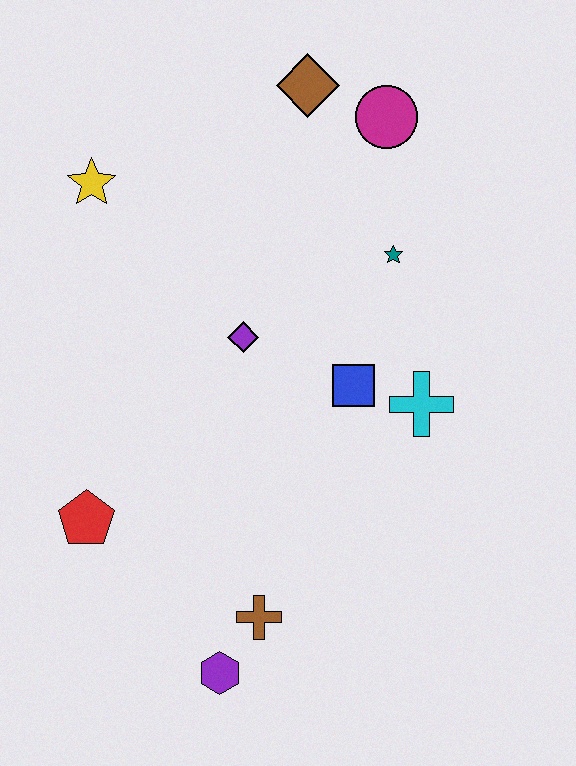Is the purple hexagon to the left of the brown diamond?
Yes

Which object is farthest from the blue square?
The yellow star is farthest from the blue square.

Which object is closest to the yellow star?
The purple diamond is closest to the yellow star.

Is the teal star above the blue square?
Yes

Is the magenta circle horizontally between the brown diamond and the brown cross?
No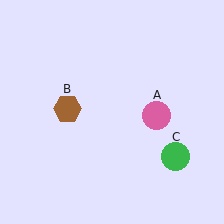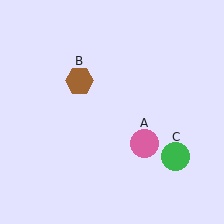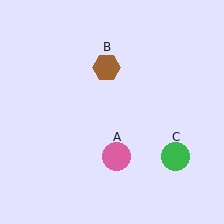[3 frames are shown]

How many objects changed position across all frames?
2 objects changed position: pink circle (object A), brown hexagon (object B).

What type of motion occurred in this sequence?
The pink circle (object A), brown hexagon (object B) rotated clockwise around the center of the scene.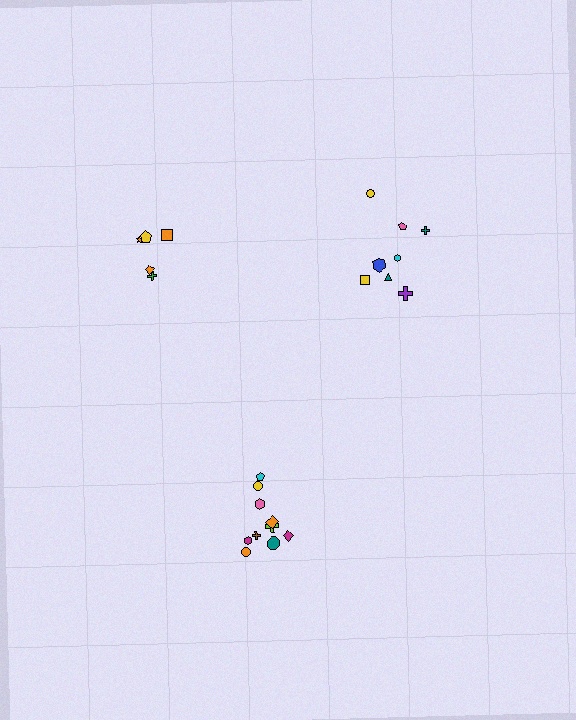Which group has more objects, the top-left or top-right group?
The top-right group.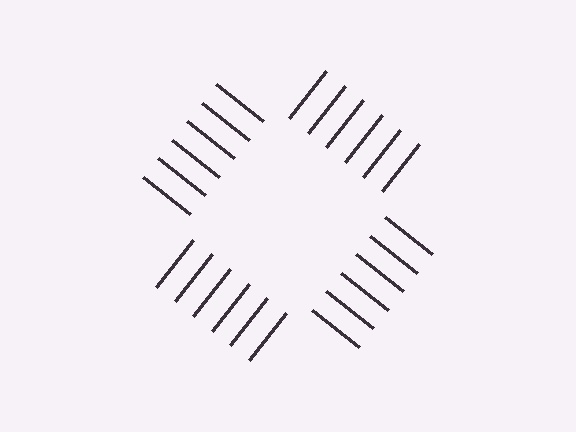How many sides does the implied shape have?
4 sides — the line-ends trace a square.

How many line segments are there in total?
24 — 6 along each of the 4 edges.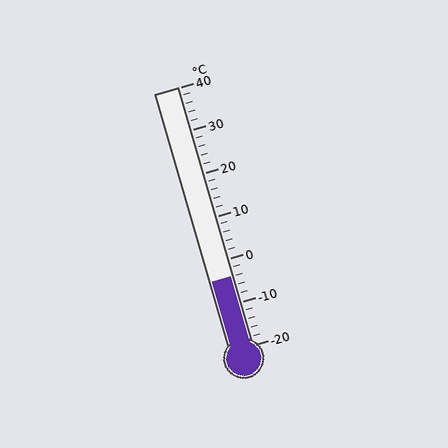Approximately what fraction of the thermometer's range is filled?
The thermometer is filled to approximately 25% of its range.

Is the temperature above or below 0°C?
The temperature is below 0°C.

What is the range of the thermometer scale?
The thermometer scale ranges from -20°C to 40°C.